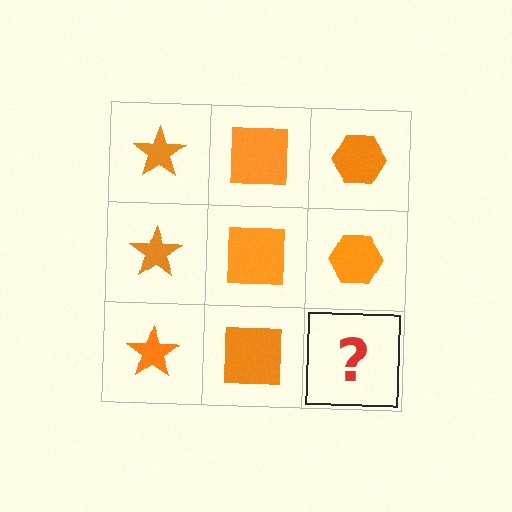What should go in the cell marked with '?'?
The missing cell should contain an orange hexagon.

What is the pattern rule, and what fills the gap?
The rule is that each column has a consistent shape. The gap should be filled with an orange hexagon.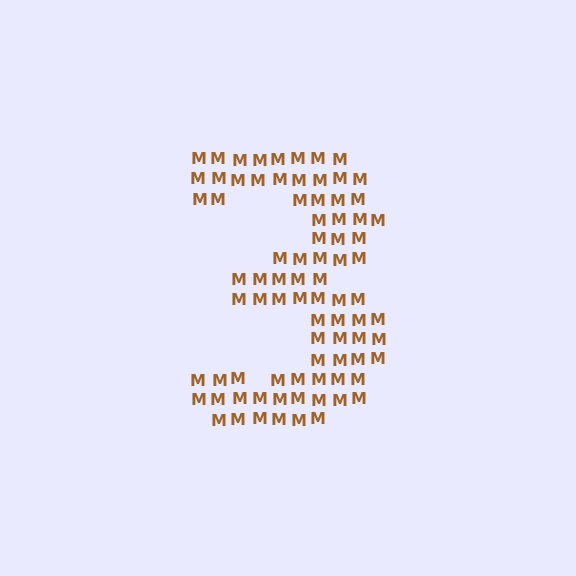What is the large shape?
The large shape is the digit 3.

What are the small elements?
The small elements are letter M's.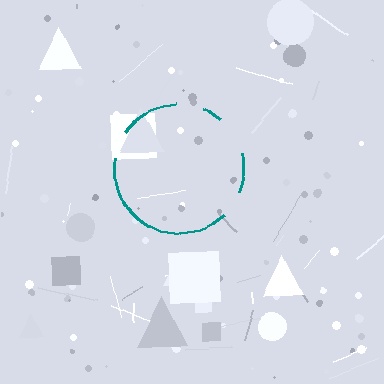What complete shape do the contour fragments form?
The contour fragments form a circle.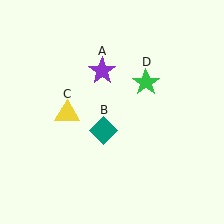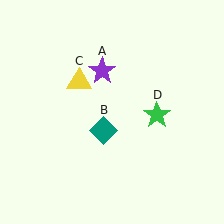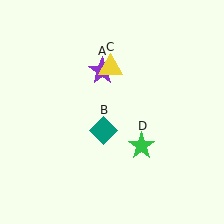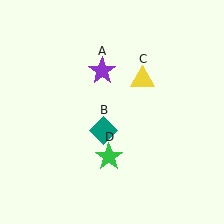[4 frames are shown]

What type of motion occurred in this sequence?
The yellow triangle (object C), green star (object D) rotated clockwise around the center of the scene.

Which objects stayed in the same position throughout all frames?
Purple star (object A) and teal diamond (object B) remained stationary.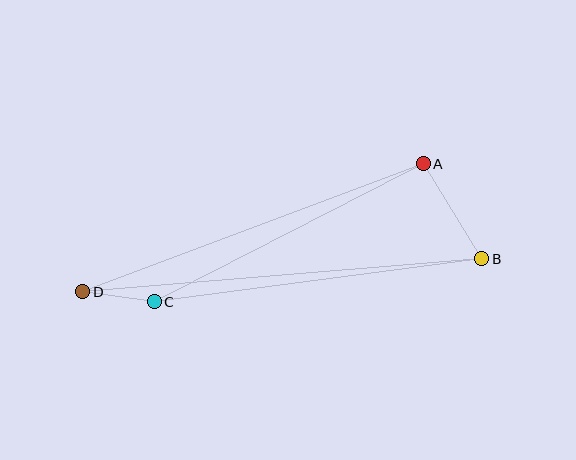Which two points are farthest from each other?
Points B and D are farthest from each other.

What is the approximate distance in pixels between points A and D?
The distance between A and D is approximately 363 pixels.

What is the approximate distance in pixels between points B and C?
The distance between B and C is approximately 330 pixels.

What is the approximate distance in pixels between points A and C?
The distance between A and C is approximately 302 pixels.